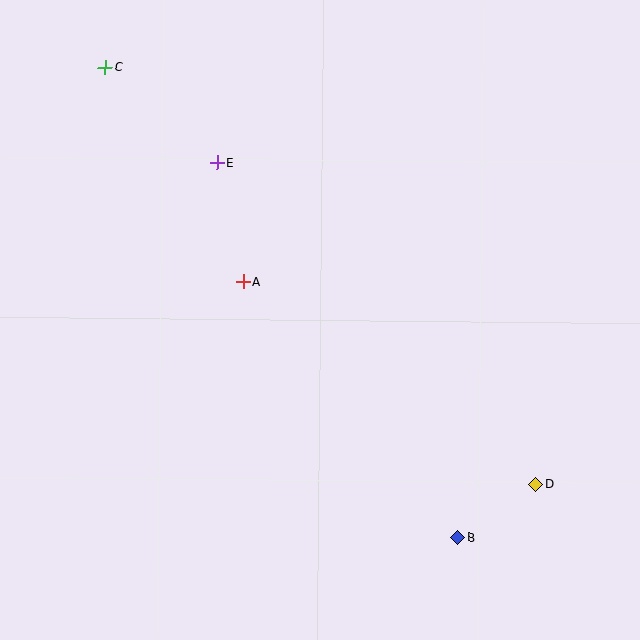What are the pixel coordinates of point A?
Point A is at (243, 282).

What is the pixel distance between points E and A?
The distance between E and A is 122 pixels.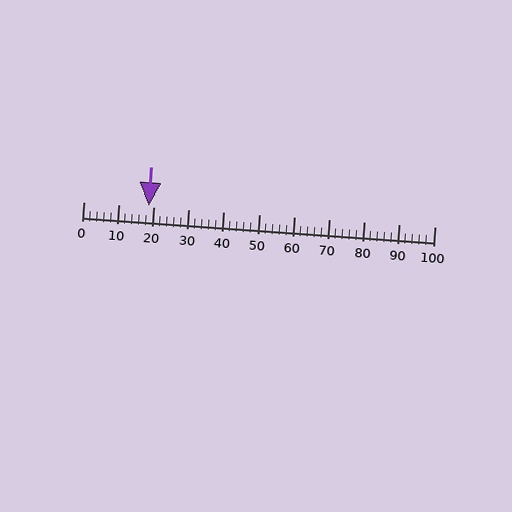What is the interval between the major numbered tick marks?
The major tick marks are spaced 10 units apart.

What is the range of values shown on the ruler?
The ruler shows values from 0 to 100.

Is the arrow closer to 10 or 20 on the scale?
The arrow is closer to 20.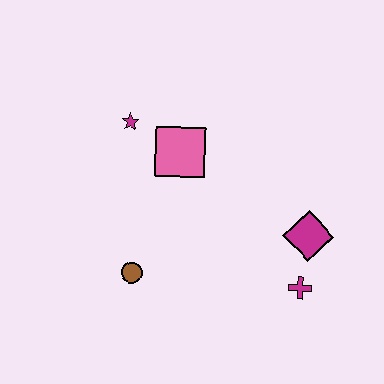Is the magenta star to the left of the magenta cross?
Yes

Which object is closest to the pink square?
The magenta star is closest to the pink square.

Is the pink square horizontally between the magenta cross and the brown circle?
Yes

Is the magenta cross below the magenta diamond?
Yes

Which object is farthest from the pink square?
The magenta cross is farthest from the pink square.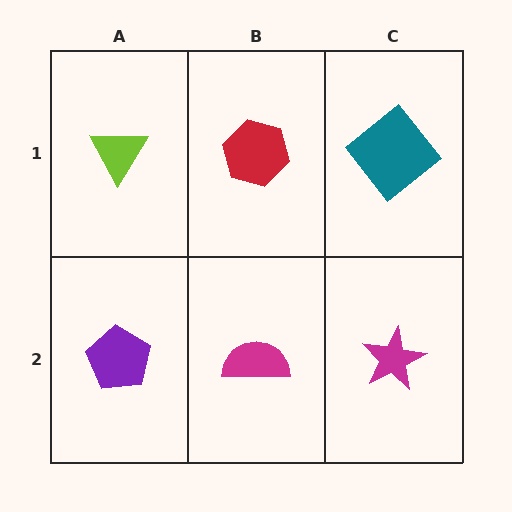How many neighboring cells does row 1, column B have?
3.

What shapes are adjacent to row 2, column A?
A lime triangle (row 1, column A), a magenta semicircle (row 2, column B).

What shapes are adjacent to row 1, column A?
A purple pentagon (row 2, column A), a red hexagon (row 1, column B).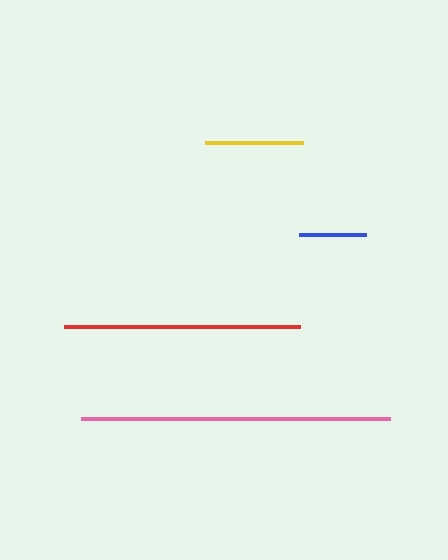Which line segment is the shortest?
The blue line is the shortest at approximately 67 pixels.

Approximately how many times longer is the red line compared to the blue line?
The red line is approximately 3.5 times the length of the blue line.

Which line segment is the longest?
The pink line is the longest at approximately 309 pixels.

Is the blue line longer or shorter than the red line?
The red line is longer than the blue line.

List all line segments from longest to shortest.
From longest to shortest: pink, red, yellow, blue.